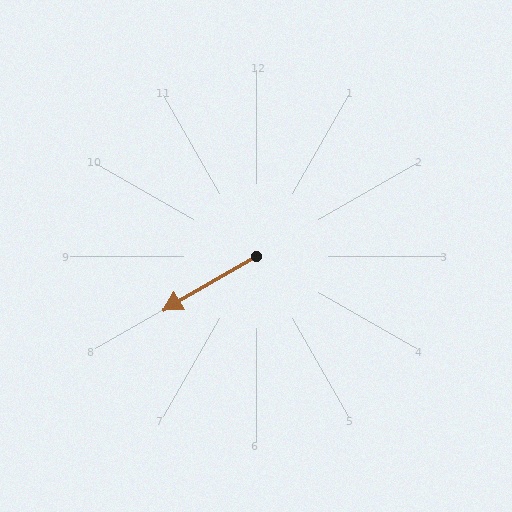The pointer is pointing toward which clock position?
Roughly 8 o'clock.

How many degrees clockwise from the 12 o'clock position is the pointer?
Approximately 240 degrees.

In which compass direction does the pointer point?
Southwest.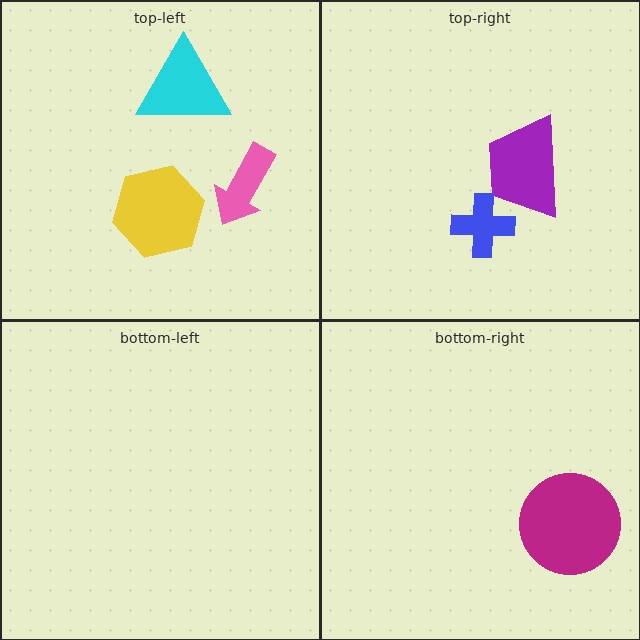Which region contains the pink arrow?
The top-left region.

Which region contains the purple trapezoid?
The top-right region.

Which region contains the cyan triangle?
The top-left region.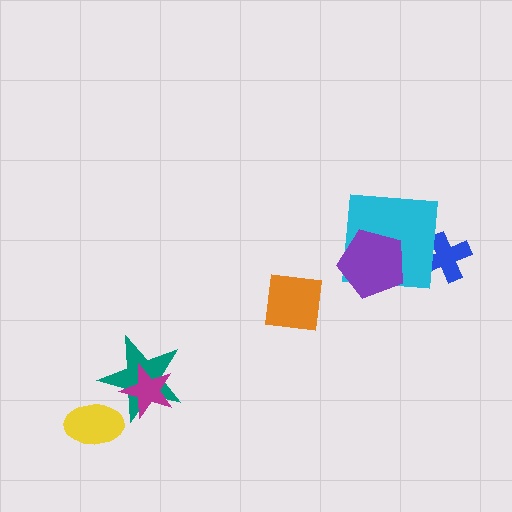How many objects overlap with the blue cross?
1 object overlaps with the blue cross.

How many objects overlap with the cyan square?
2 objects overlap with the cyan square.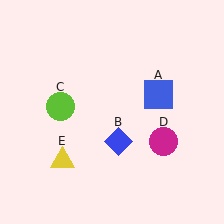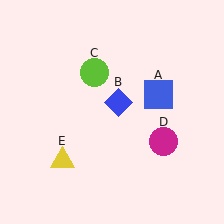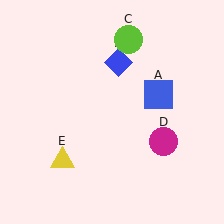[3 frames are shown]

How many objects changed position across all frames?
2 objects changed position: blue diamond (object B), lime circle (object C).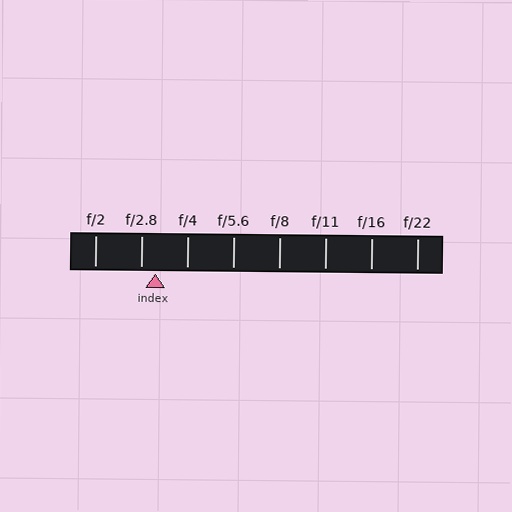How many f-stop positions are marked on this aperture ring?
There are 8 f-stop positions marked.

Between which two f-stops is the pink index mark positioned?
The index mark is between f/2.8 and f/4.